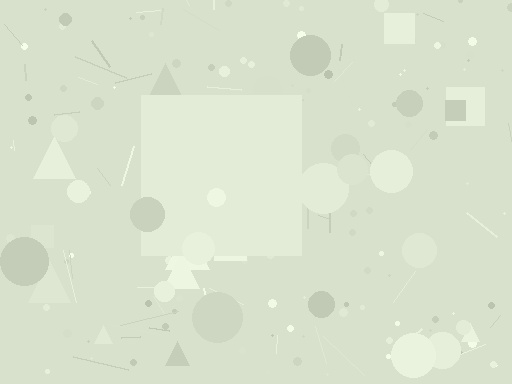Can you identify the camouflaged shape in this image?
The camouflaged shape is a square.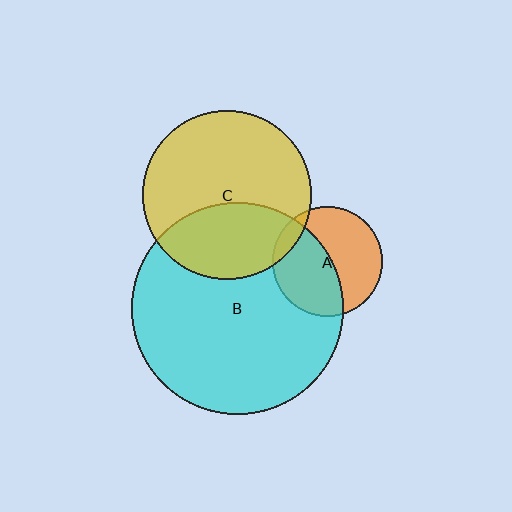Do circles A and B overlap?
Yes.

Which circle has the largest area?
Circle B (cyan).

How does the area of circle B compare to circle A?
Approximately 3.7 times.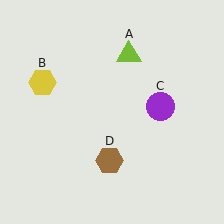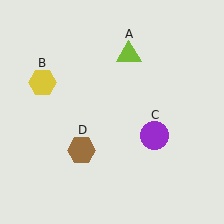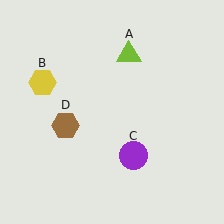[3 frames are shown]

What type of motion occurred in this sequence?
The purple circle (object C), brown hexagon (object D) rotated clockwise around the center of the scene.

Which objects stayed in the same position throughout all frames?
Lime triangle (object A) and yellow hexagon (object B) remained stationary.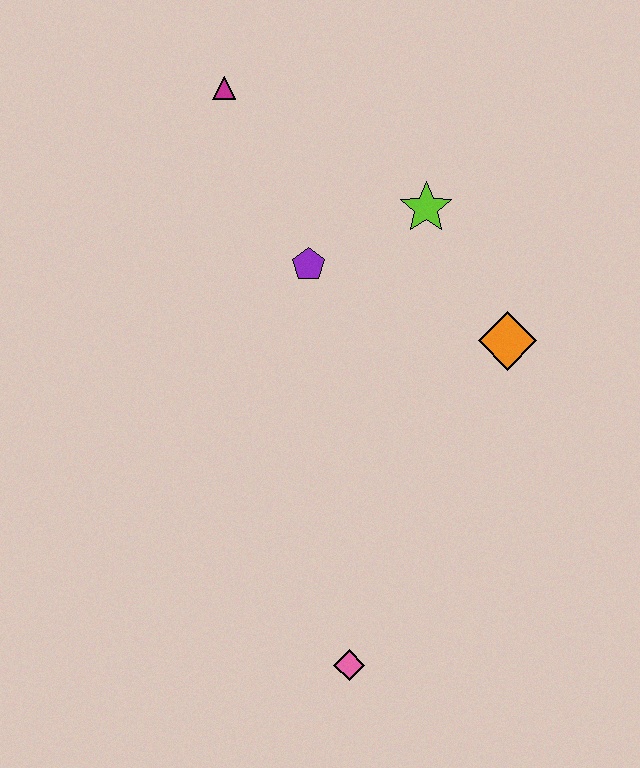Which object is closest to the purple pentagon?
The lime star is closest to the purple pentagon.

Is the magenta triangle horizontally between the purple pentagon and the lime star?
No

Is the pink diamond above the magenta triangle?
No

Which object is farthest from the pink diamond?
The magenta triangle is farthest from the pink diamond.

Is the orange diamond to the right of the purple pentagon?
Yes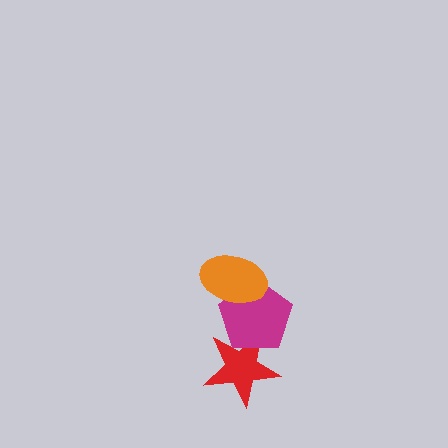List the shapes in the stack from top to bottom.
From top to bottom: the orange ellipse, the magenta pentagon, the red star.